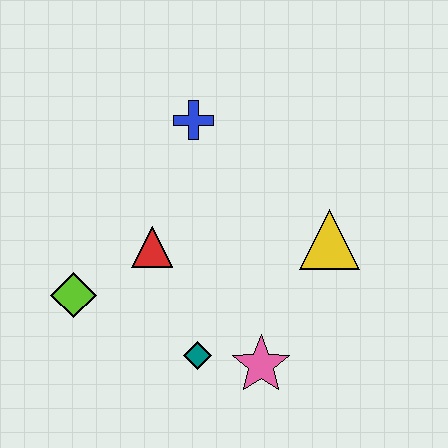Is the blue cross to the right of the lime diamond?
Yes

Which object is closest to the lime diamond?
The red triangle is closest to the lime diamond.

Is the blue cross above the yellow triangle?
Yes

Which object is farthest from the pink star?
The blue cross is farthest from the pink star.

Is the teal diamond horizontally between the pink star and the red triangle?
Yes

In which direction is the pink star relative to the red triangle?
The pink star is below the red triangle.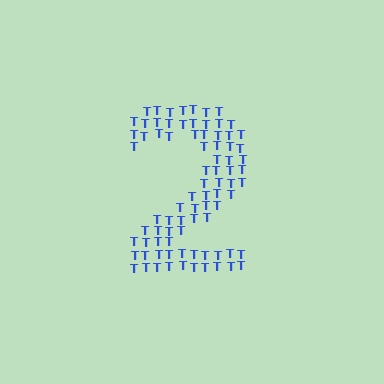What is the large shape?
The large shape is the digit 2.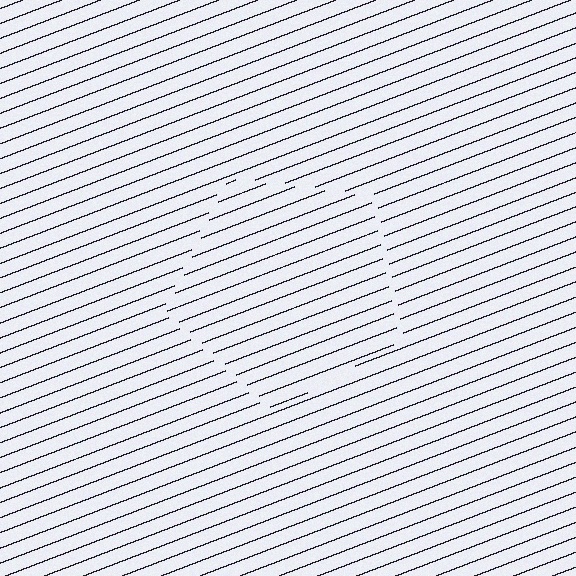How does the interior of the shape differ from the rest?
The interior of the shape contains the same grating, shifted by half a period — the contour is defined by the phase discontinuity where line-ends from the inner and outer gratings abut.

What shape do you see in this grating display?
An illusory pentagon. The interior of the shape contains the same grating, shifted by half a period — the contour is defined by the phase discontinuity where line-ends from the inner and outer gratings abut.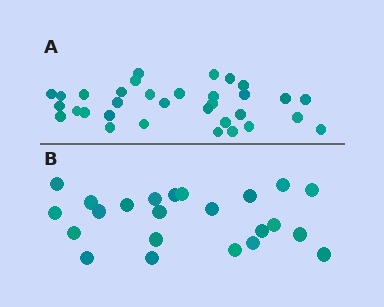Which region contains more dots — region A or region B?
Region A (the top region) has more dots.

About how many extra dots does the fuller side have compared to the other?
Region A has roughly 10 or so more dots than region B.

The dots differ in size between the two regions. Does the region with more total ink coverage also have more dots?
No. Region B has more total ink coverage because its dots are larger, but region A actually contains more individual dots. Total area can be misleading — the number of items is what matters here.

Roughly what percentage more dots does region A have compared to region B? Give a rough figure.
About 45% more.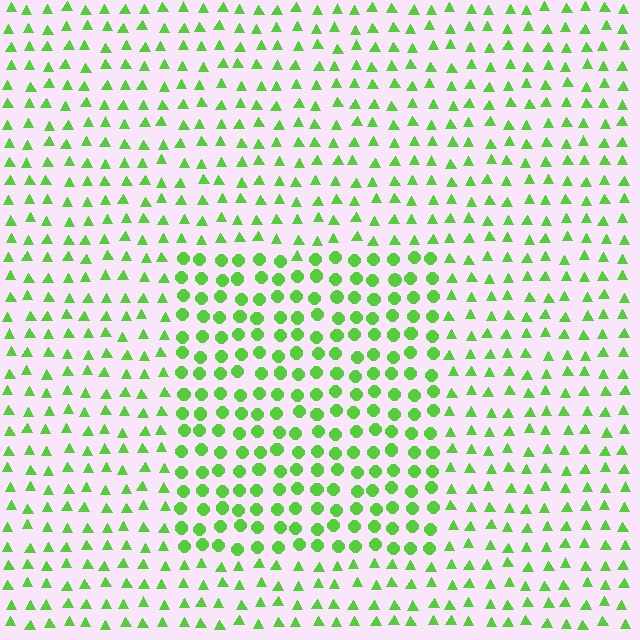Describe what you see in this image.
The image is filled with small lime elements arranged in a uniform grid. A rectangle-shaped region contains circles, while the surrounding area contains triangles. The boundary is defined purely by the change in element shape.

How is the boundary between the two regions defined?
The boundary is defined by a change in element shape: circles inside vs. triangles outside. All elements share the same color and spacing.